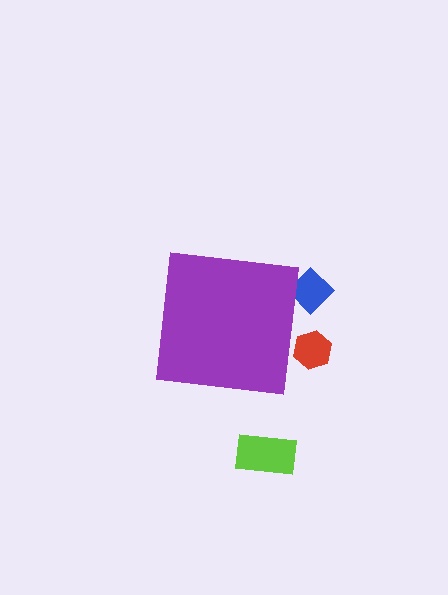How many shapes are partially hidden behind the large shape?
2 shapes are partially hidden.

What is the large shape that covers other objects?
A purple square.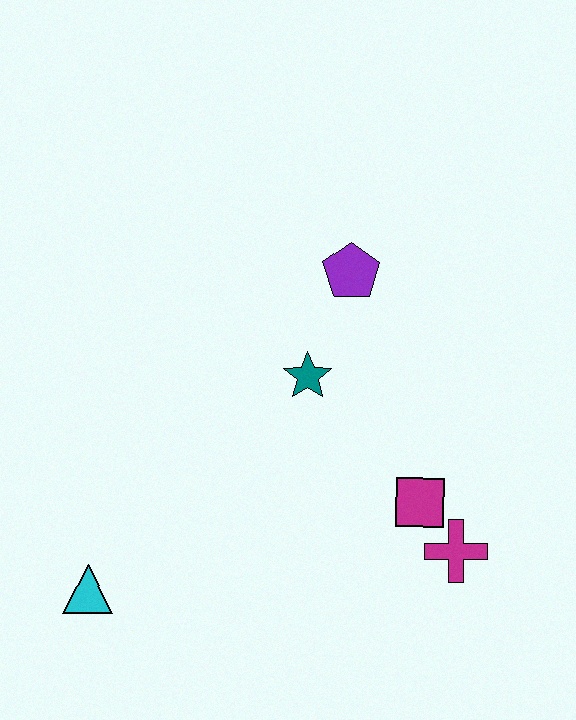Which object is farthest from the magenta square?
The cyan triangle is farthest from the magenta square.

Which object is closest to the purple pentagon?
The teal star is closest to the purple pentagon.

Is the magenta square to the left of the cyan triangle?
No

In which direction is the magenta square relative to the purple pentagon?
The magenta square is below the purple pentagon.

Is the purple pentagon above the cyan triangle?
Yes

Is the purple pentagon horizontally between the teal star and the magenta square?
Yes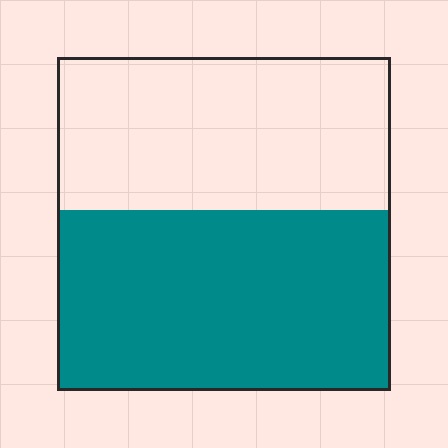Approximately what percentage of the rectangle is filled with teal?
Approximately 55%.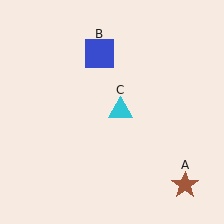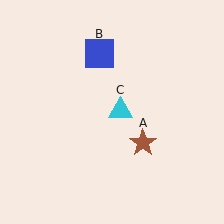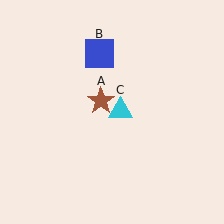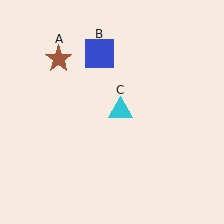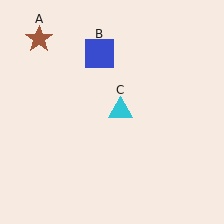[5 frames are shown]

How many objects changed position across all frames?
1 object changed position: brown star (object A).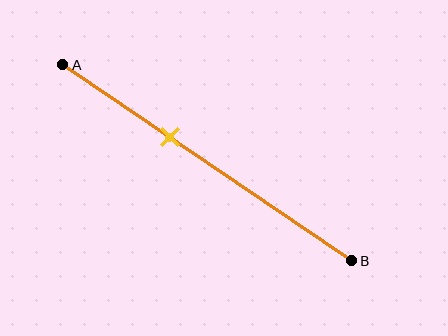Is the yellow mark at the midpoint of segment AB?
No, the mark is at about 35% from A, not at the 50% midpoint.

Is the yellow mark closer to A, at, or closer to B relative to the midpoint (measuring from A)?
The yellow mark is closer to point A than the midpoint of segment AB.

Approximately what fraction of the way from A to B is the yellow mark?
The yellow mark is approximately 35% of the way from A to B.